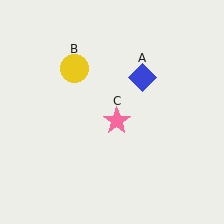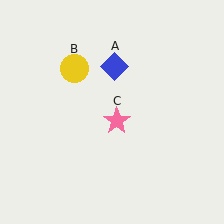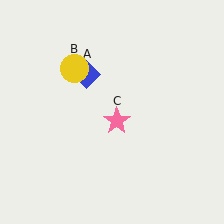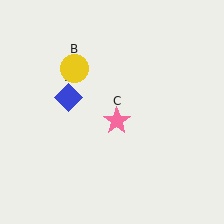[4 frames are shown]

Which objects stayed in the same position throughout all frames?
Yellow circle (object B) and pink star (object C) remained stationary.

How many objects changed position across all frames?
1 object changed position: blue diamond (object A).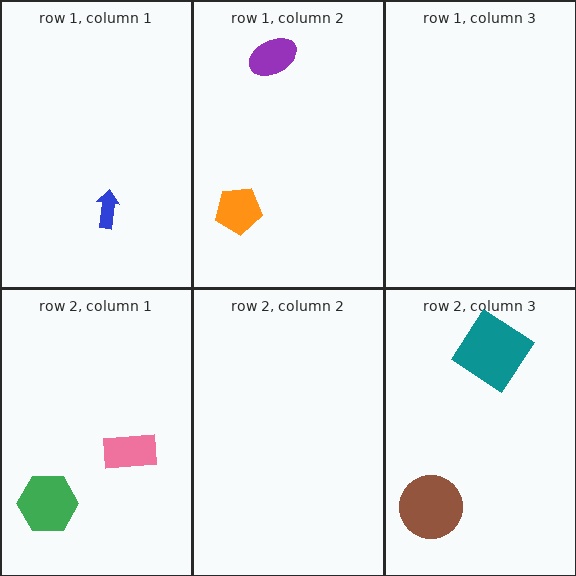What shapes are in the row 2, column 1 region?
The green hexagon, the pink rectangle.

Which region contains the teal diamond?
The row 2, column 3 region.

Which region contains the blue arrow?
The row 1, column 1 region.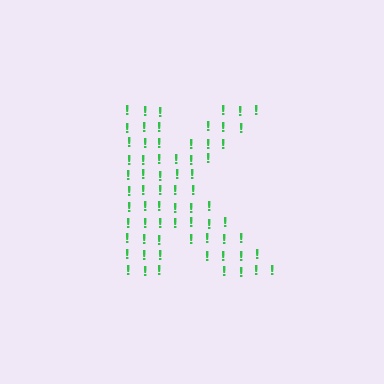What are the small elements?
The small elements are exclamation marks.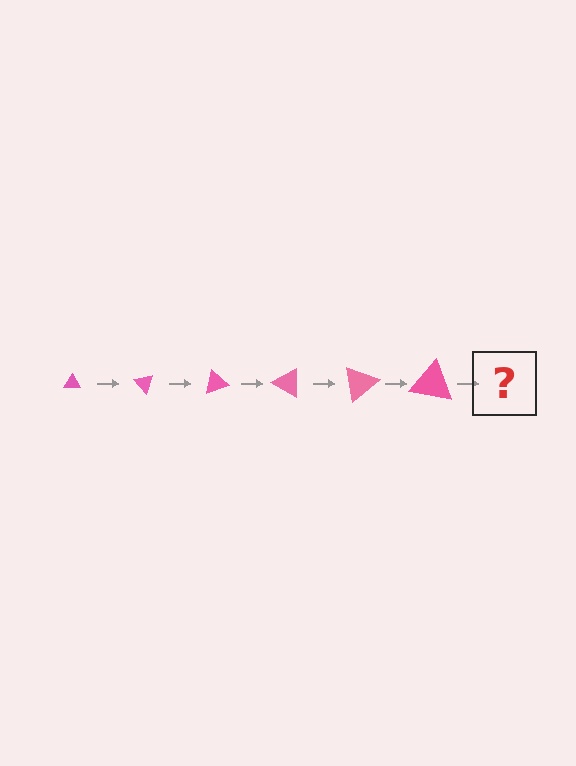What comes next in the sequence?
The next element should be a triangle, larger than the previous one and rotated 300 degrees from the start.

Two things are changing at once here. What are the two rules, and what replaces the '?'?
The two rules are that the triangle grows larger each step and it rotates 50 degrees each step. The '?' should be a triangle, larger than the previous one and rotated 300 degrees from the start.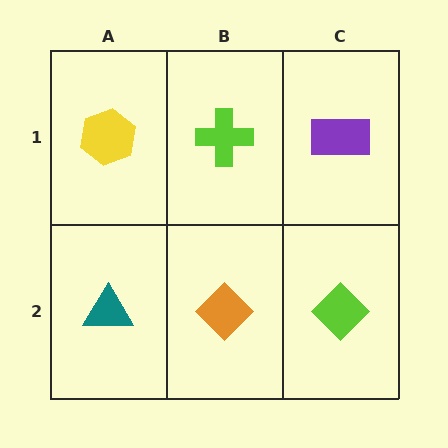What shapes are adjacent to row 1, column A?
A teal triangle (row 2, column A), a lime cross (row 1, column B).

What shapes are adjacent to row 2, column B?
A lime cross (row 1, column B), a teal triangle (row 2, column A), a lime diamond (row 2, column C).